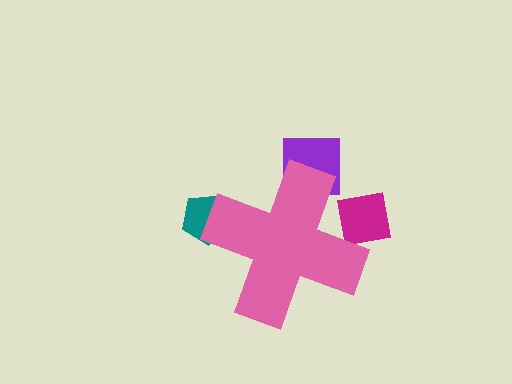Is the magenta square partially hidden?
Yes, the magenta square is partially hidden behind the pink cross.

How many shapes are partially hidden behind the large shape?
3 shapes are partially hidden.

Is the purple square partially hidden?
Yes, the purple square is partially hidden behind the pink cross.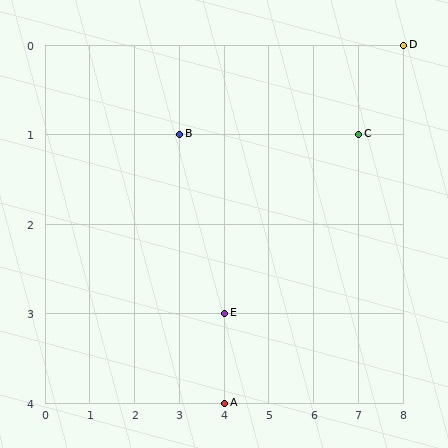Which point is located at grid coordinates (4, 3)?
Point E is at (4, 3).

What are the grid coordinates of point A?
Point A is at grid coordinates (4, 4).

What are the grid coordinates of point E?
Point E is at grid coordinates (4, 3).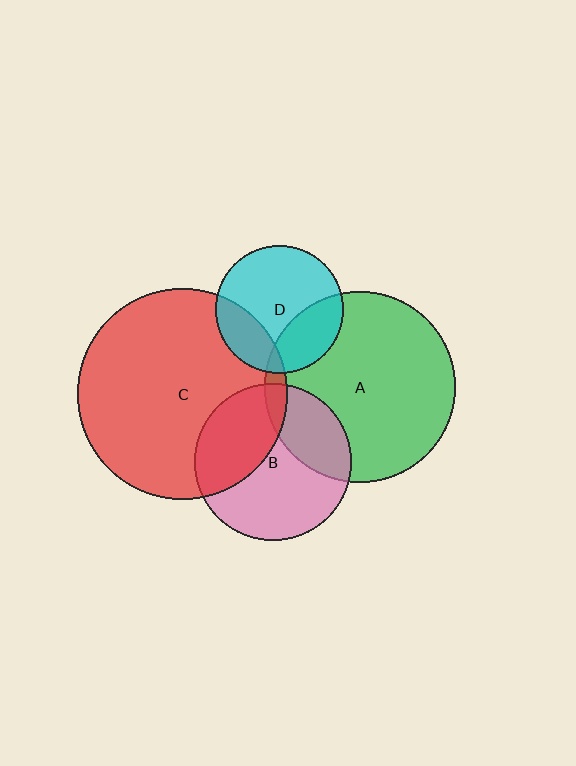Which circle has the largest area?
Circle C (red).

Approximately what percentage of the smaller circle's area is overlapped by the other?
Approximately 5%.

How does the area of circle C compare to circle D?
Approximately 2.7 times.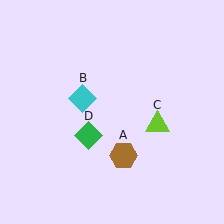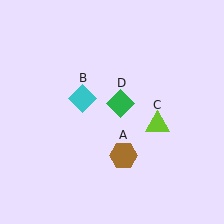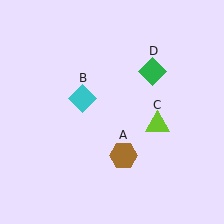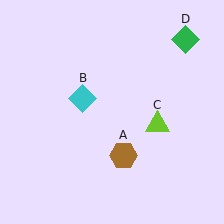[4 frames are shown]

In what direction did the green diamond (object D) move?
The green diamond (object D) moved up and to the right.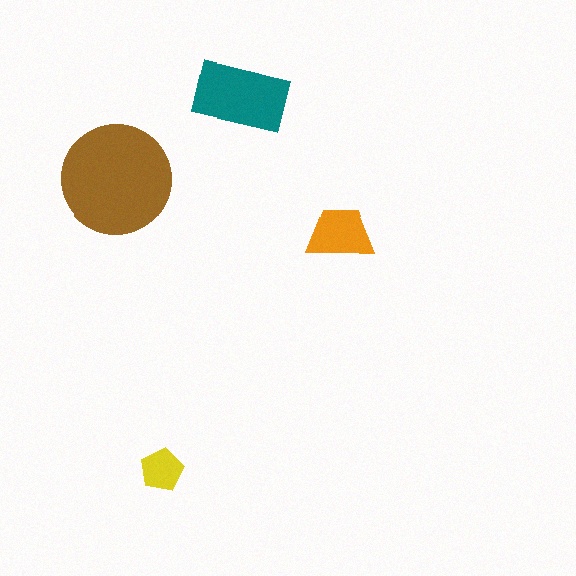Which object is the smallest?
The yellow pentagon.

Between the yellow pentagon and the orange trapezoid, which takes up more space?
The orange trapezoid.